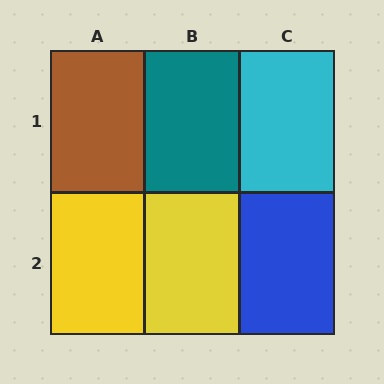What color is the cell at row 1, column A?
Brown.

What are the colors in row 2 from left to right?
Yellow, yellow, blue.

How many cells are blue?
1 cell is blue.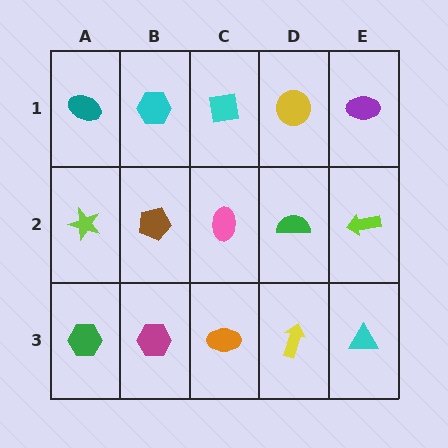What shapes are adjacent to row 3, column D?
A green semicircle (row 2, column D), an orange ellipse (row 3, column C), a cyan triangle (row 3, column E).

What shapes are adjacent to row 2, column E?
A purple ellipse (row 1, column E), a cyan triangle (row 3, column E), a green semicircle (row 2, column D).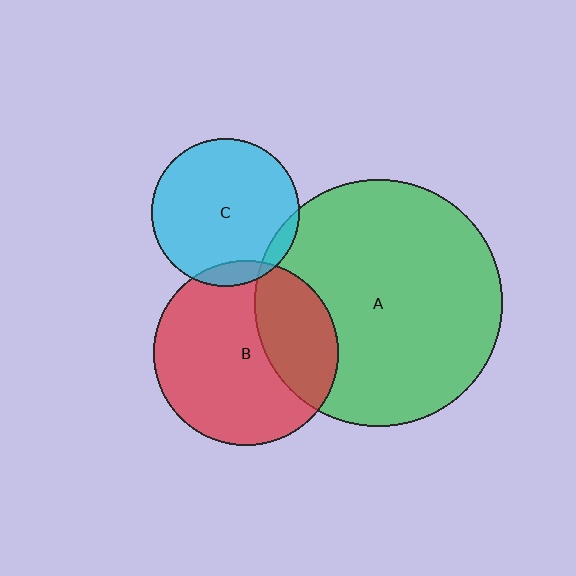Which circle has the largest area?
Circle A (green).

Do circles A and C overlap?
Yes.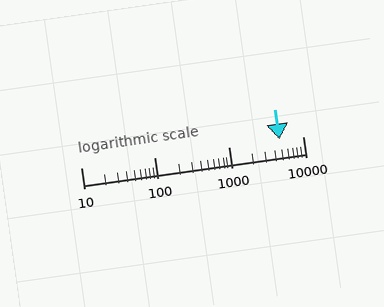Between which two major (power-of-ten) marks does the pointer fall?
The pointer is between 1000 and 10000.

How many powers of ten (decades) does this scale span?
The scale spans 3 decades, from 10 to 10000.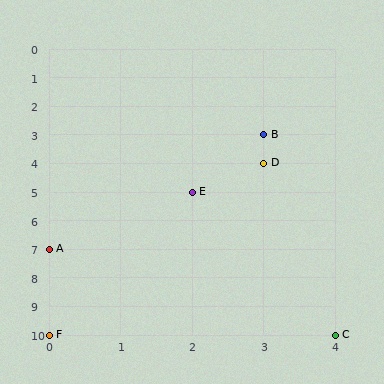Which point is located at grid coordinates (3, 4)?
Point D is at (3, 4).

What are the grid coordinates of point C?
Point C is at grid coordinates (4, 10).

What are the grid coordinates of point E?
Point E is at grid coordinates (2, 5).